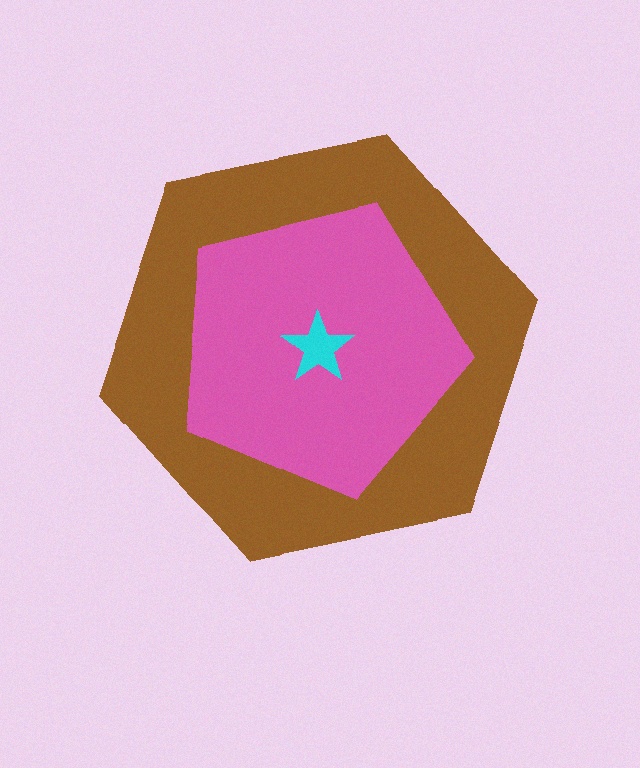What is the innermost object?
The cyan star.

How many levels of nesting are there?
3.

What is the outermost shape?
The brown hexagon.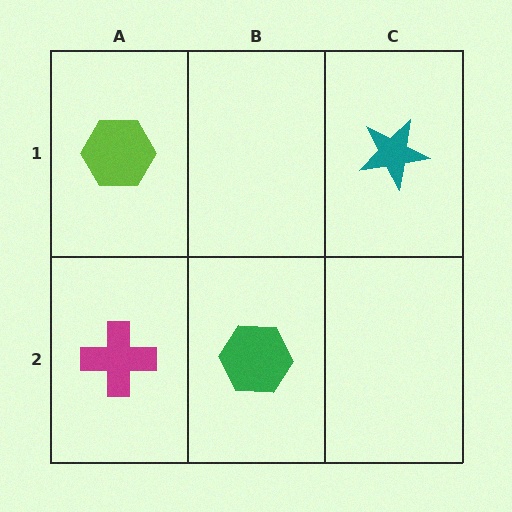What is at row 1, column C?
A teal star.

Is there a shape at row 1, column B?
No, that cell is empty.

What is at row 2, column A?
A magenta cross.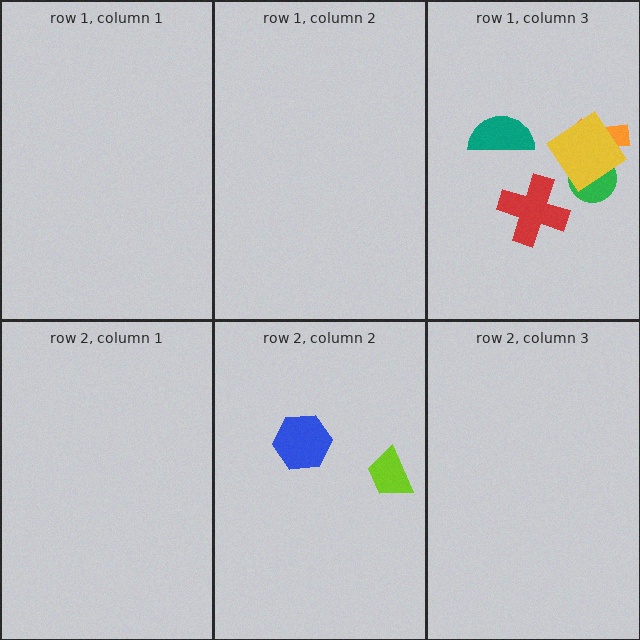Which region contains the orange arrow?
The row 1, column 3 region.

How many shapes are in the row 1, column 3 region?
5.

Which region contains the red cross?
The row 1, column 3 region.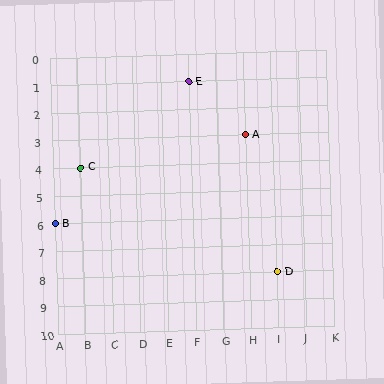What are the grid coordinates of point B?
Point B is at grid coordinates (A, 6).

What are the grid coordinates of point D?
Point D is at grid coordinates (I, 8).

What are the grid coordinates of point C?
Point C is at grid coordinates (B, 4).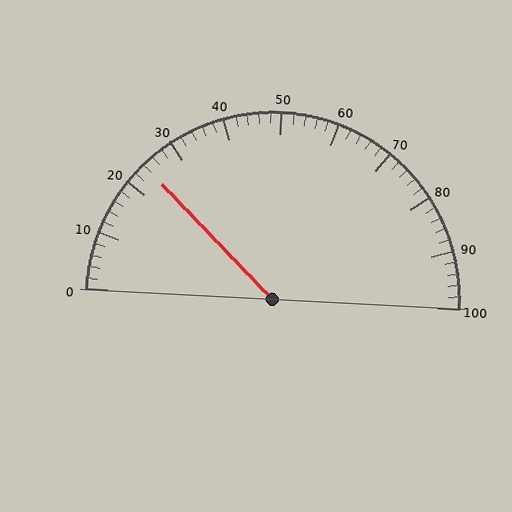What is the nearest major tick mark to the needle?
The nearest major tick mark is 20.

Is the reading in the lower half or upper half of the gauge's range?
The reading is in the lower half of the range (0 to 100).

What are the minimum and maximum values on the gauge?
The gauge ranges from 0 to 100.